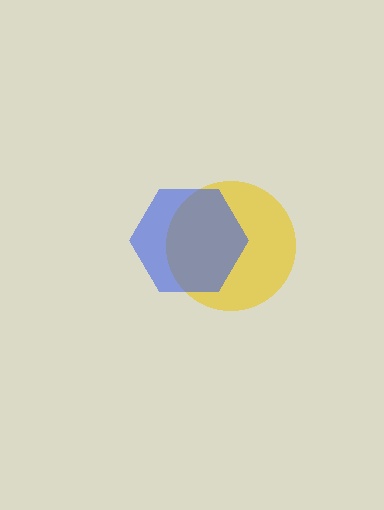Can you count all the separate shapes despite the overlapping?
Yes, there are 2 separate shapes.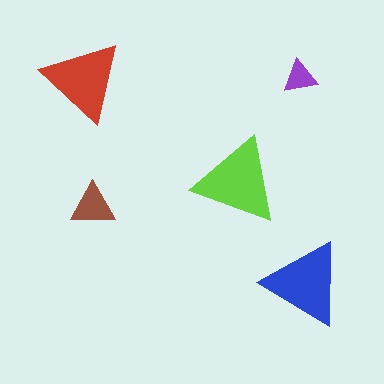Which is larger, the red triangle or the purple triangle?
The red one.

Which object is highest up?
The purple triangle is topmost.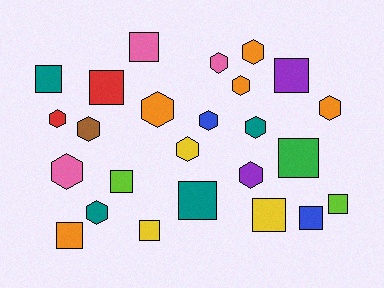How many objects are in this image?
There are 25 objects.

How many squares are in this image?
There are 12 squares.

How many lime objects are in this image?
There are 2 lime objects.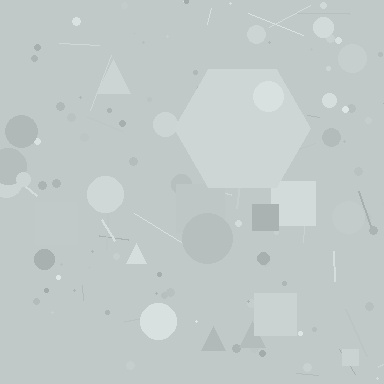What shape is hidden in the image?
A hexagon is hidden in the image.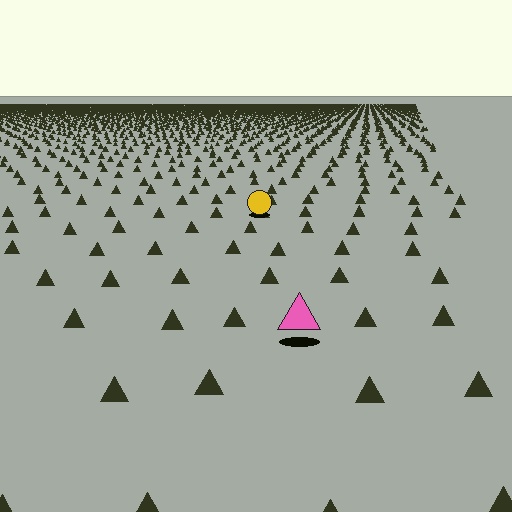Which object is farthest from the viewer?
The yellow circle is farthest from the viewer. It appears smaller and the ground texture around it is denser.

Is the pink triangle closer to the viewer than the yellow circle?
Yes. The pink triangle is closer — you can tell from the texture gradient: the ground texture is coarser near it.